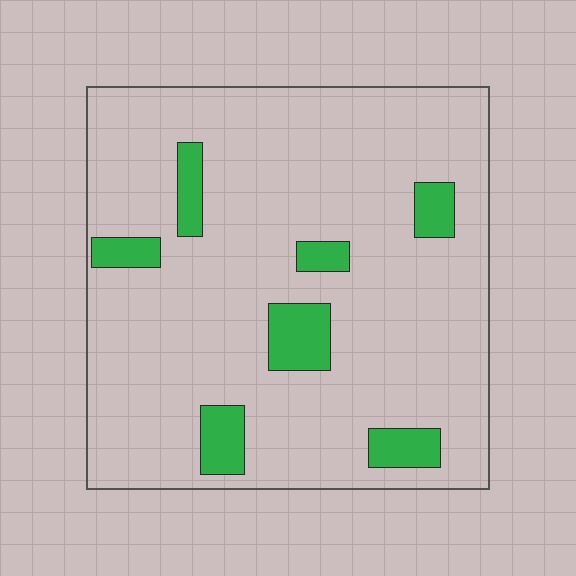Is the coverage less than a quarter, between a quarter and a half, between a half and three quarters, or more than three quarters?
Less than a quarter.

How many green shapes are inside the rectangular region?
7.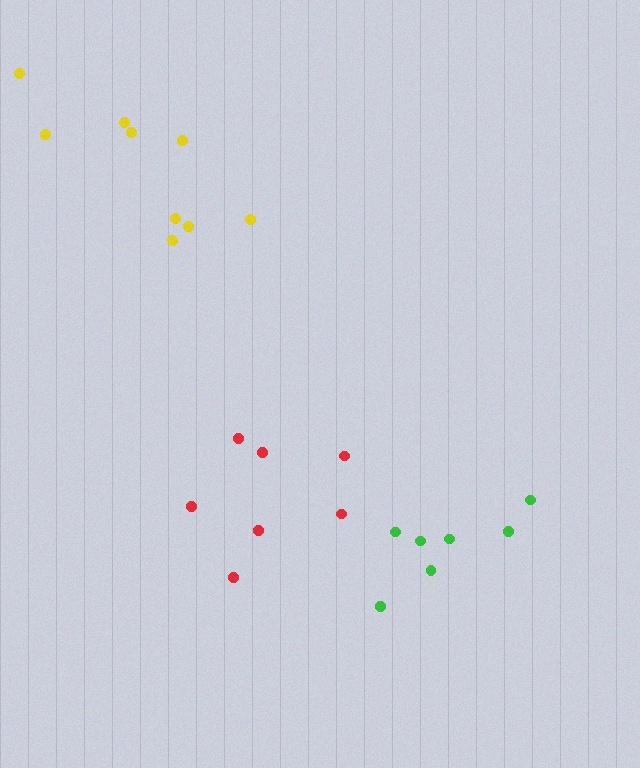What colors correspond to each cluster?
The clusters are colored: yellow, red, green.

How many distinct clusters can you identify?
There are 3 distinct clusters.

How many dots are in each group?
Group 1: 9 dots, Group 2: 7 dots, Group 3: 7 dots (23 total).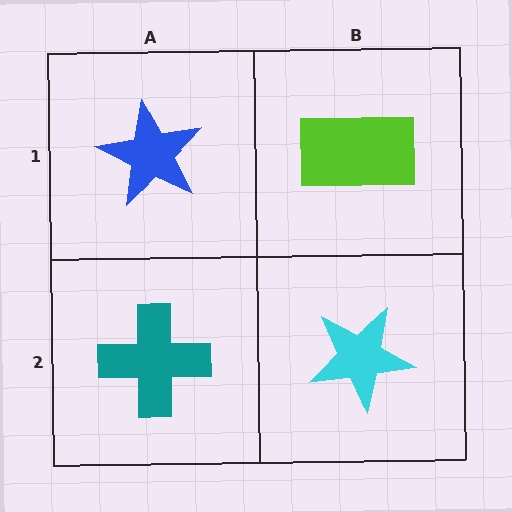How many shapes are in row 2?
2 shapes.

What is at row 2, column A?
A teal cross.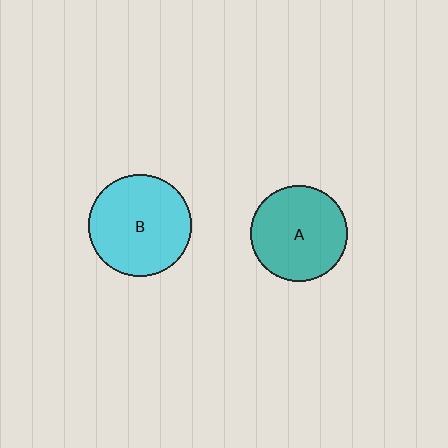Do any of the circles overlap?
No, none of the circles overlap.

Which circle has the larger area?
Circle B (cyan).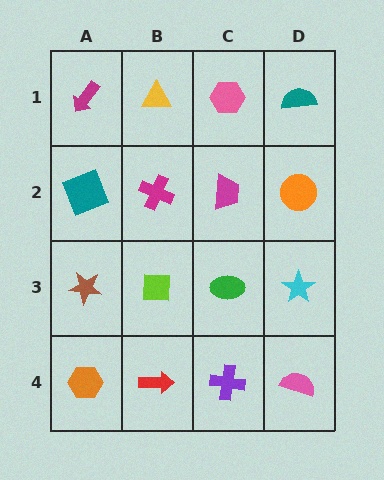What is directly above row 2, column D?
A teal semicircle.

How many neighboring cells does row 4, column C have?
3.